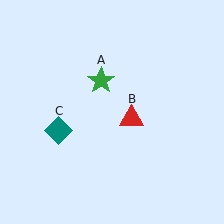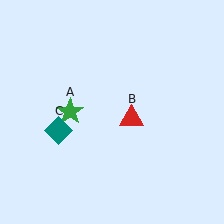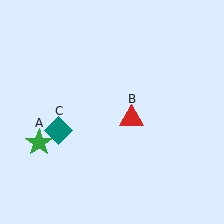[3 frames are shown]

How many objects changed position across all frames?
1 object changed position: green star (object A).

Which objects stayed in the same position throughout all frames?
Red triangle (object B) and teal diamond (object C) remained stationary.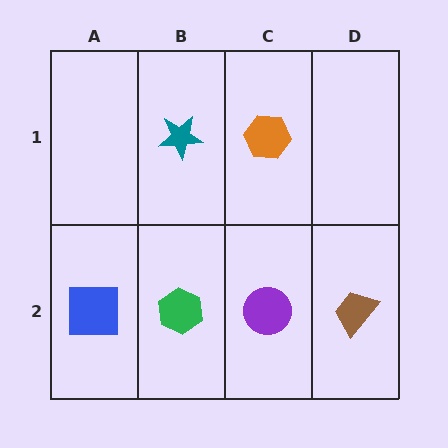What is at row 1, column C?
An orange hexagon.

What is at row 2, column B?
A green hexagon.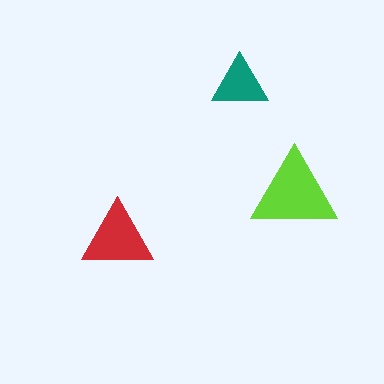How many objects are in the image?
There are 3 objects in the image.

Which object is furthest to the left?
The red triangle is leftmost.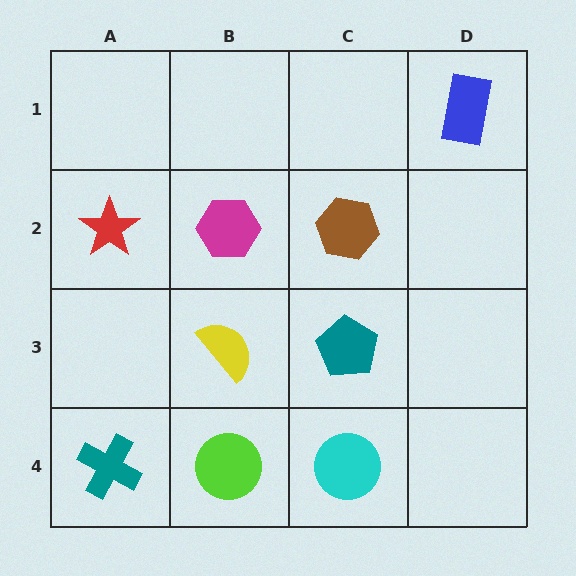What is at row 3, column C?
A teal pentagon.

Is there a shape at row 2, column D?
No, that cell is empty.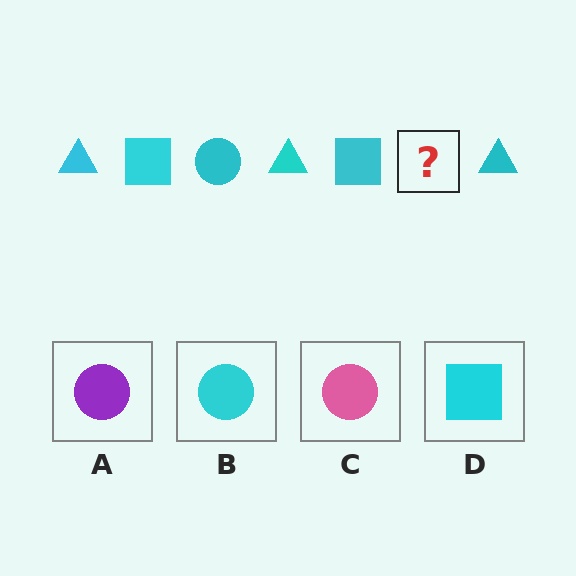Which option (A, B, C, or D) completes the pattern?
B.